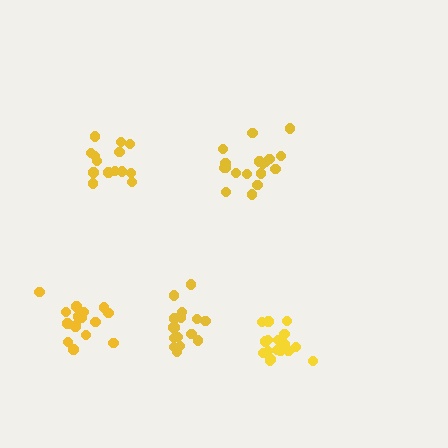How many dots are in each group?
Group 1: 18 dots, Group 2: 14 dots, Group 3: 18 dots, Group 4: 17 dots, Group 5: 16 dots (83 total).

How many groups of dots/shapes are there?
There are 5 groups.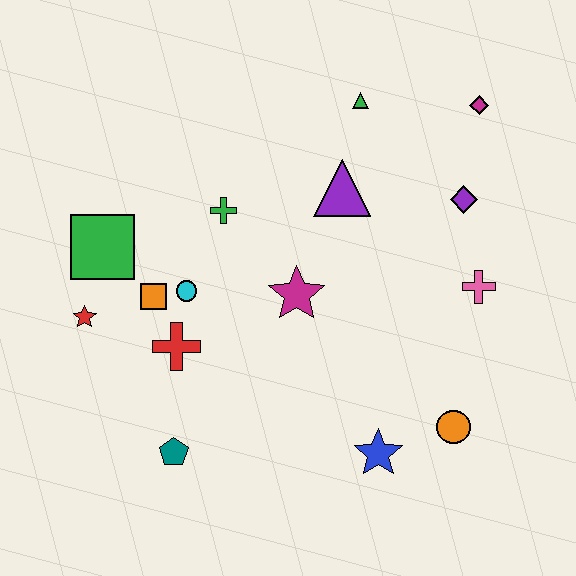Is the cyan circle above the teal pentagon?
Yes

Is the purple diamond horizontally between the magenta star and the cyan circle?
No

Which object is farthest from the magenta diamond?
The teal pentagon is farthest from the magenta diamond.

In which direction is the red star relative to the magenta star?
The red star is to the left of the magenta star.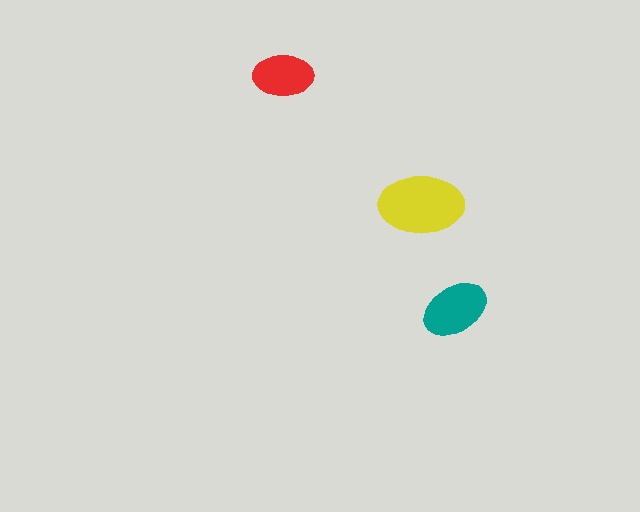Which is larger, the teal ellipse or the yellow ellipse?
The yellow one.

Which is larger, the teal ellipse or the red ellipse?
The teal one.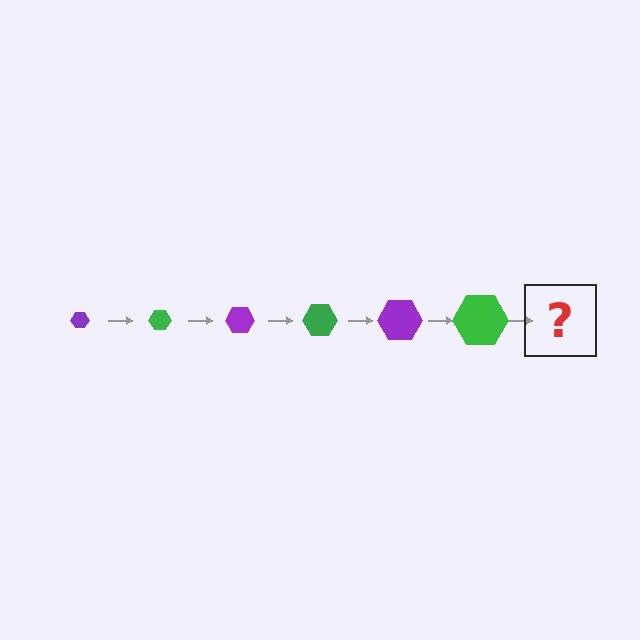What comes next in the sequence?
The next element should be a purple hexagon, larger than the previous one.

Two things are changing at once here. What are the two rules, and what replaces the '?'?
The two rules are that the hexagon grows larger each step and the color cycles through purple and green. The '?' should be a purple hexagon, larger than the previous one.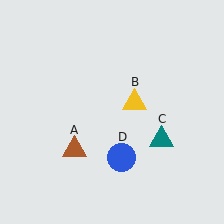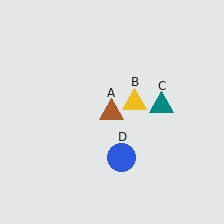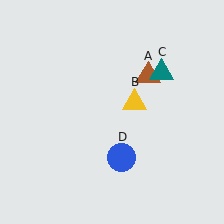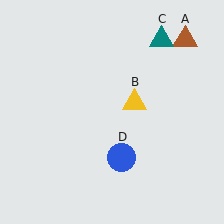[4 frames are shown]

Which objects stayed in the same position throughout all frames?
Yellow triangle (object B) and blue circle (object D) remained stationary.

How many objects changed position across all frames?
2 objects changed position: brown triangle (object A), teal triangle (object C).